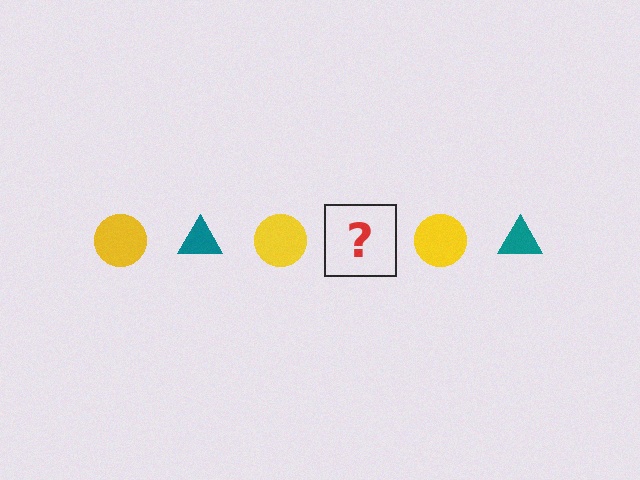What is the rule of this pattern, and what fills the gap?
The rule is that the pattern alternates between yellow circle and teal triangle. The gap should be filled with a teal triangle.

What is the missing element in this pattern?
The missing element is a teal triangle.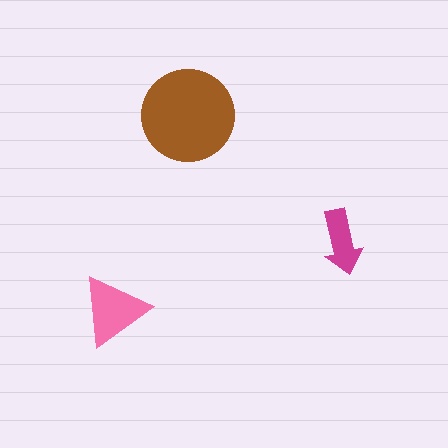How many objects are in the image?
There are 3 objects in the image.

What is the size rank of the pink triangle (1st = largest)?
2nd.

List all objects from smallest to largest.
The magenta arrow, the pink triangle, the brown circle.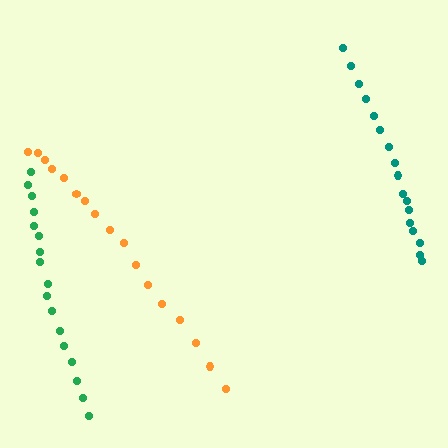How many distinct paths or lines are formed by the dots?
There are 3 distinct paths.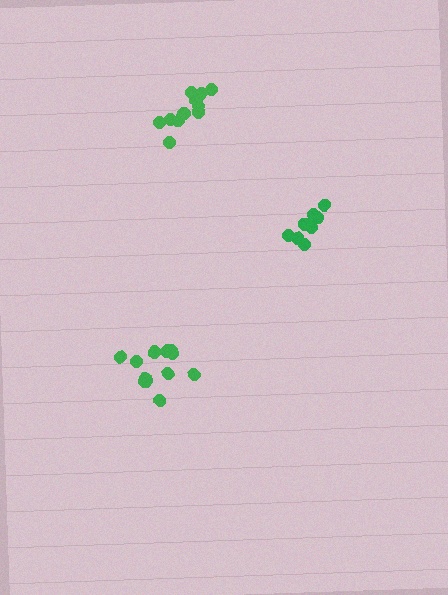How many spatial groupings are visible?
There are 3 spatial groupings.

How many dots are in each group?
Group 1: 9 dots, Group 2: 12 dots, Group 3: 13 dots (34 total).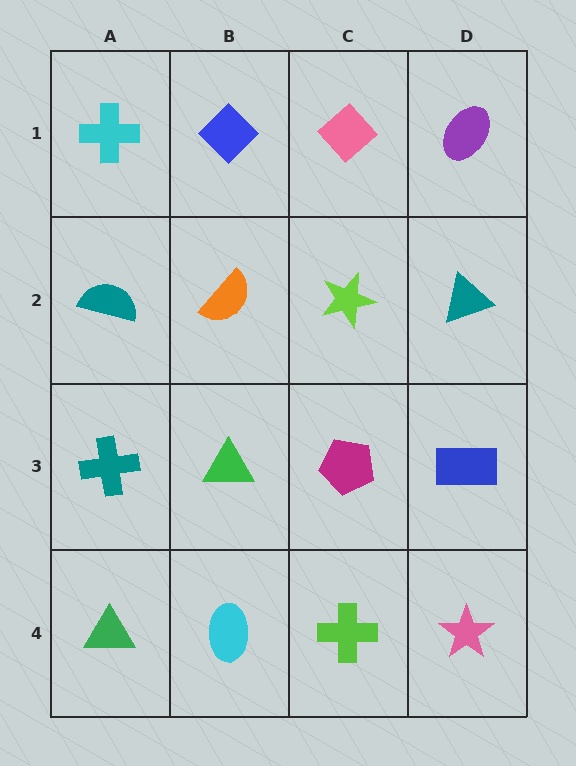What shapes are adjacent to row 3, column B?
An orange semicircle (row 2, column B), a cyan ellipse (row 4, column B), a teal cross (row 3, column A), a magenta pentagon (row 3, column C).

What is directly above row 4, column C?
A magenta pentagon.